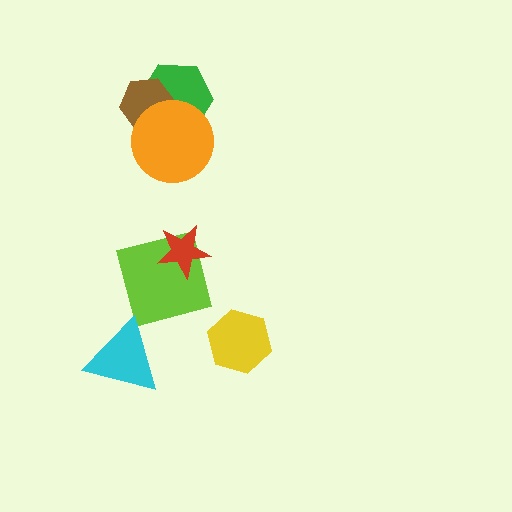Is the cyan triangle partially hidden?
No, no other shape covers it.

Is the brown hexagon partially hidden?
Yes, it is partially covered by another shape.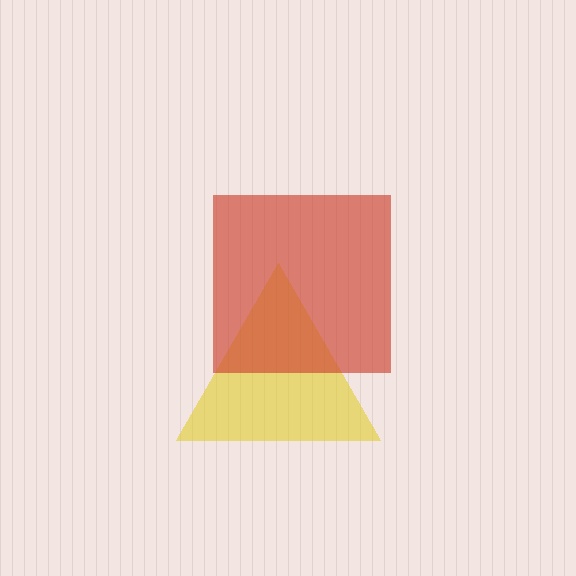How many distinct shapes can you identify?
There are 2 distinct shapes: a yellow triangle, a red square.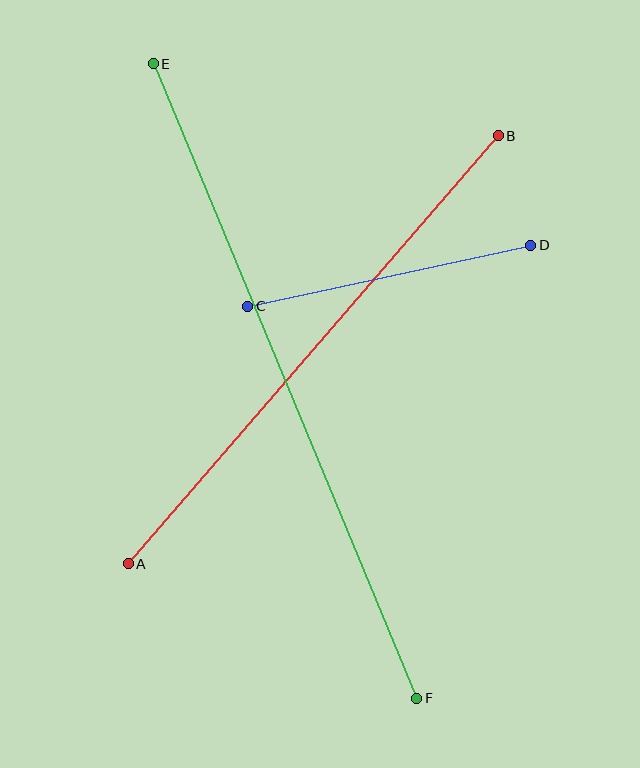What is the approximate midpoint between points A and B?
The midpoint is at approximately (313, 350) pixels.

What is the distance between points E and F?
The distance is approximately 687 pixels.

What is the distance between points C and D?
The distance is approximately 290 pixels.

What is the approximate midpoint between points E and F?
The midpoint is at approximately (285, 381) pixels.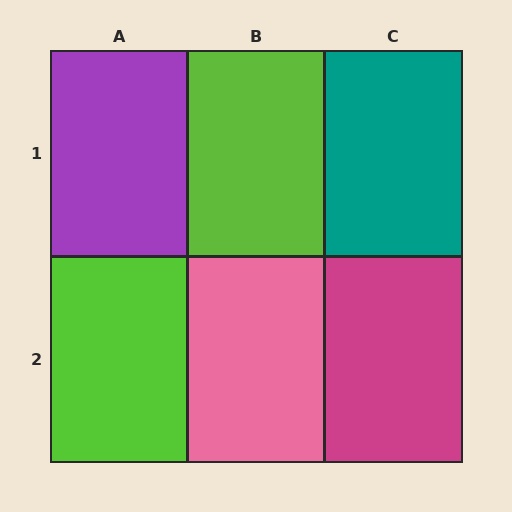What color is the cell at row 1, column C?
Teal.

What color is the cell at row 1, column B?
Lime.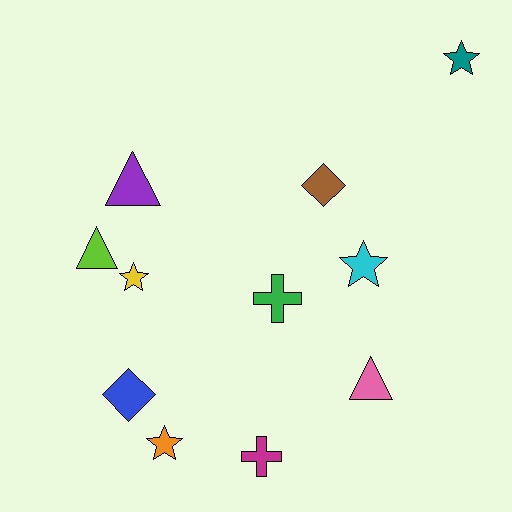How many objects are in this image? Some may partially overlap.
There are 11 objects.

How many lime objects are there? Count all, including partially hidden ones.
There is 1 lime object.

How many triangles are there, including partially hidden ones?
There are 3 triangles.